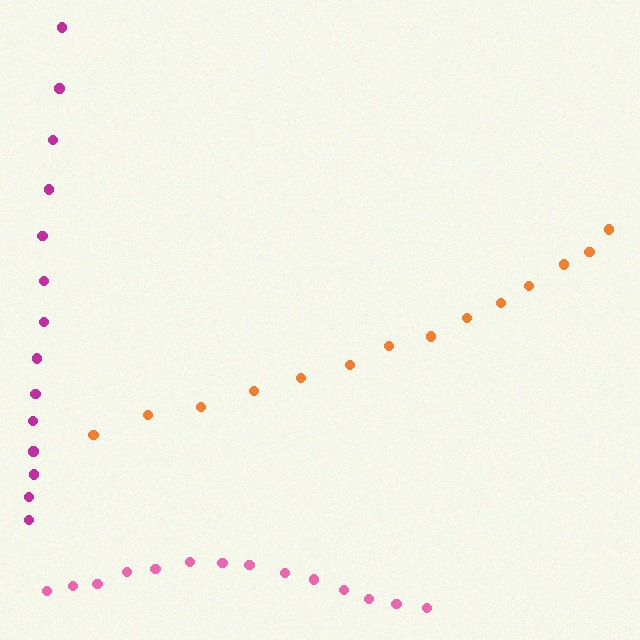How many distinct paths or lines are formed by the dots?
There are 3 distinct paths.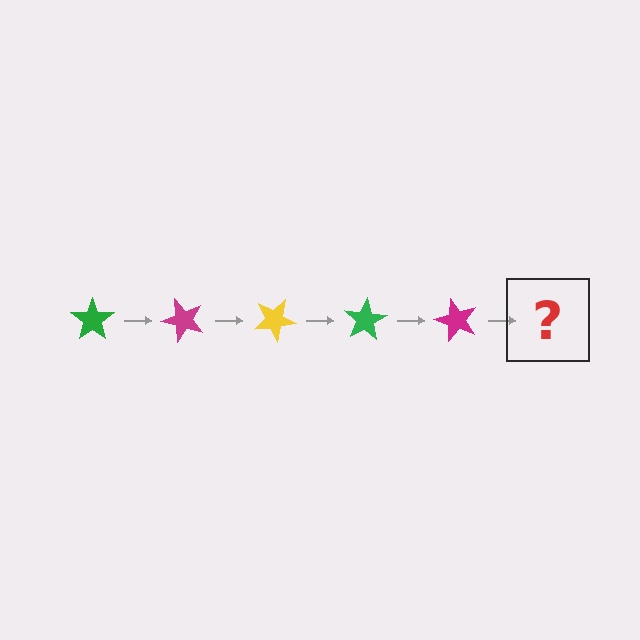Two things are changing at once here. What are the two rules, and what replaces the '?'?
The two rules are that it rotates 50 degrees each step and the color cycles through green, magenta, and yellow. The '?' should be a yellow star, rotated 250 degrees from the start.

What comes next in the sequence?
The next element should be a yellow star, rotated 250 degrees from the start.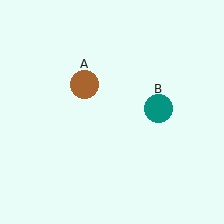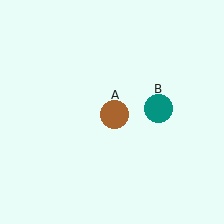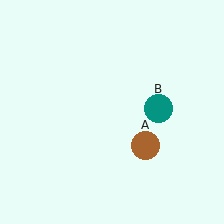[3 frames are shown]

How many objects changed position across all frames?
1 object changed position: brown circle (object A).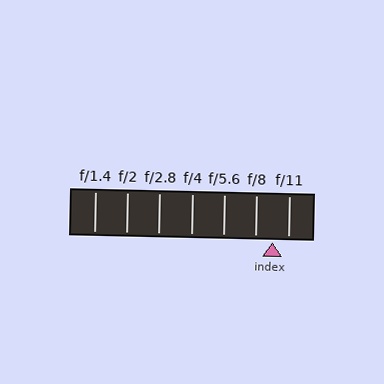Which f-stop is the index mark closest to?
The index mark is closest to f/11.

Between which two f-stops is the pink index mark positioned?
The index mark is between f/8 and f/11.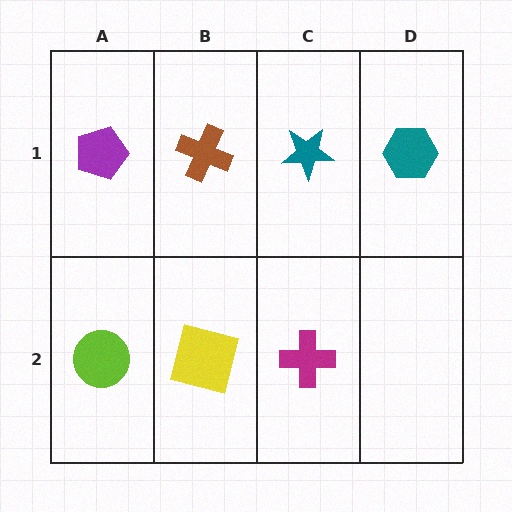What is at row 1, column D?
A teal hexagon.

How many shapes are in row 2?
3 shapes.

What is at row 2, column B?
A yellow square.